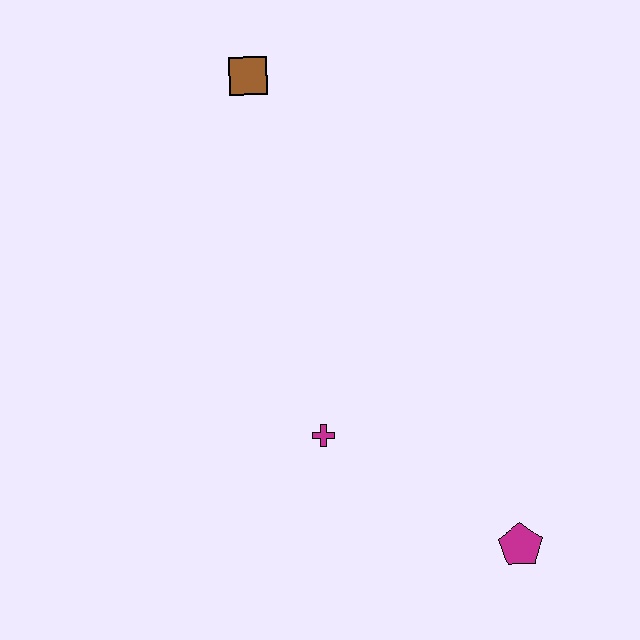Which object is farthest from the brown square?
The magenta pentagon is farthest from the brown square.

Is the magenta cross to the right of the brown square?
Yes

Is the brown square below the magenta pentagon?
No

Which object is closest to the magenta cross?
The magenta pentagon is closest to the magenta cross.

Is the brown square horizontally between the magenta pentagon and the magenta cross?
No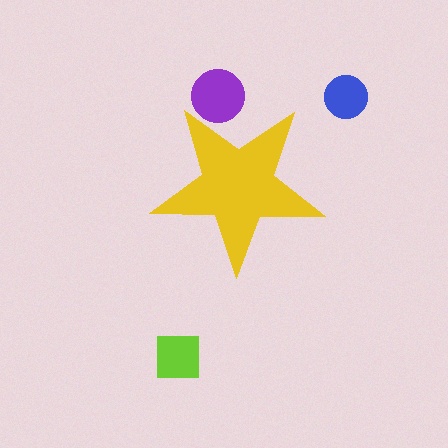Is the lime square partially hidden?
No, the lime square is fully visible.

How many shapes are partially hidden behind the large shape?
1 shape is partially hidden.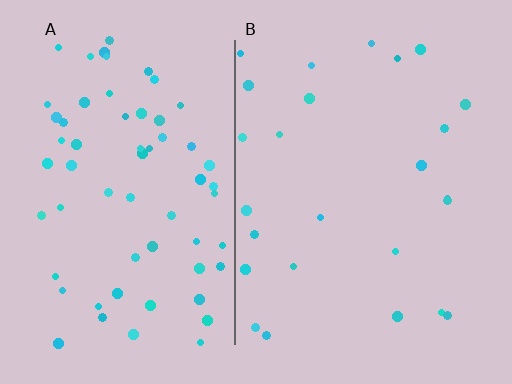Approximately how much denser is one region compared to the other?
Approximately 2.5× — region A over region B.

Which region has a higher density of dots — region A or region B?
A (the left).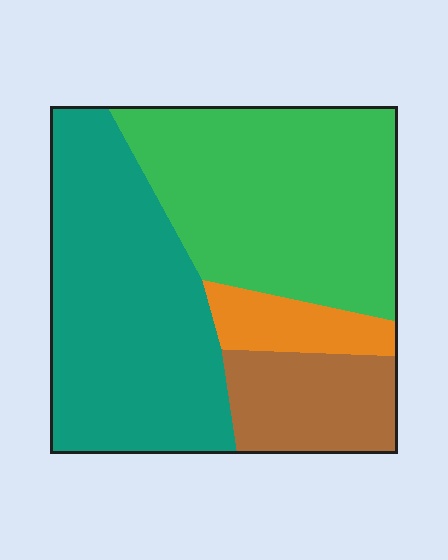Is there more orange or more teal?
Teal.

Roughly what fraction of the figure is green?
Green covers about 40% of the figure.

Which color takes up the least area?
Orange, at roughly 10%.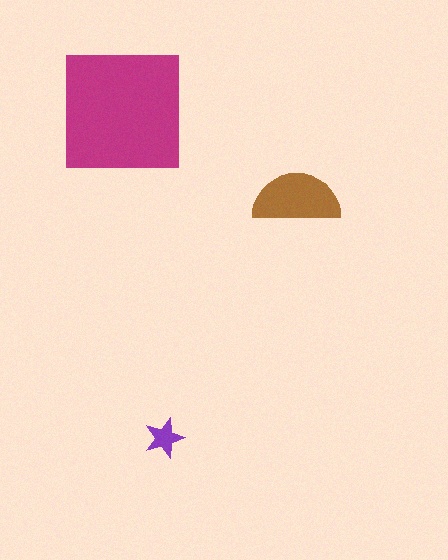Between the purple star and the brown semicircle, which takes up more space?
The brown semicircle.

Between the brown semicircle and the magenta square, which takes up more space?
The magenta square.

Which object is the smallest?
The purple star.